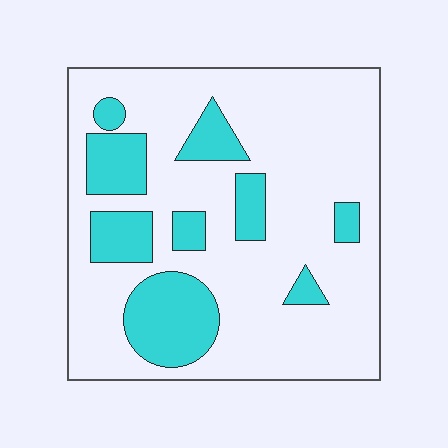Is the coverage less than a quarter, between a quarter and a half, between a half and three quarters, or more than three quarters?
Less than a quarter.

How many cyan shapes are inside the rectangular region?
9.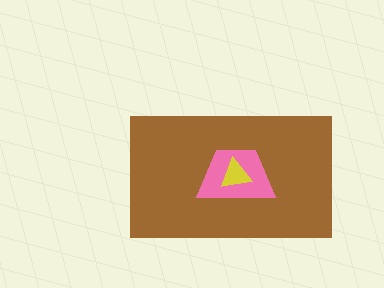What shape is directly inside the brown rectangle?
The pink trapezoid.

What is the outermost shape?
The brown rectangle.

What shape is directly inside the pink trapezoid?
The yellow triangle.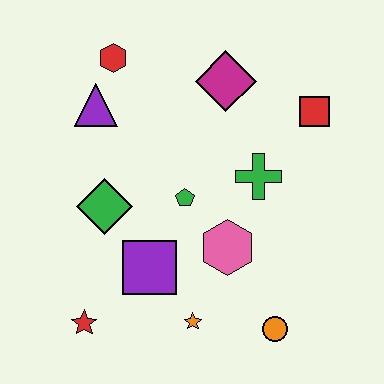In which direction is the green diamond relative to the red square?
The green diamond is to the left of the red square.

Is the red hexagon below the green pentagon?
No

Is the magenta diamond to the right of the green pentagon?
Yes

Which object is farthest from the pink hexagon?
The red hexagon is farthest from the pink hexagon.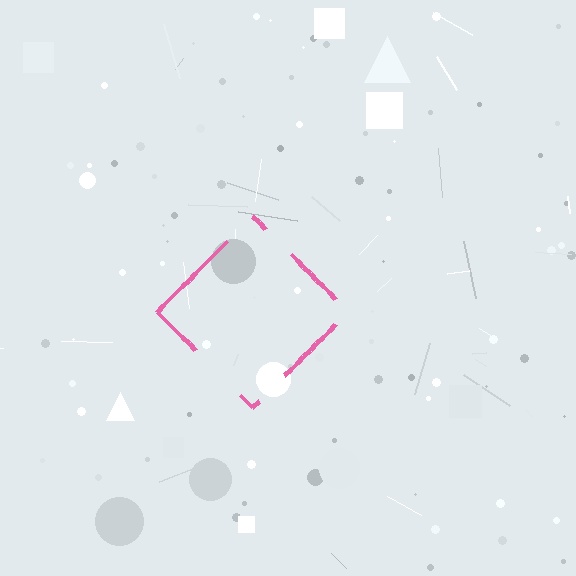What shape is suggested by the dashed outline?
The dashed outline suggests a diamond.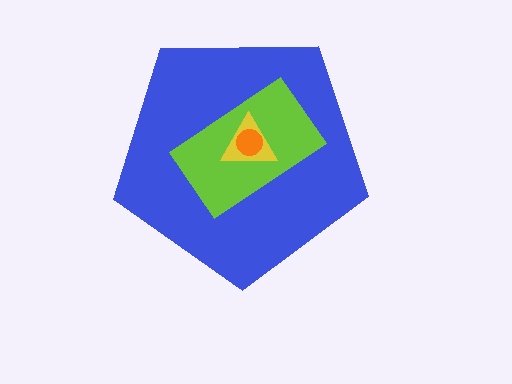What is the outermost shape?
The blue pentagon.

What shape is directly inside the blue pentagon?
The lime rectangle.